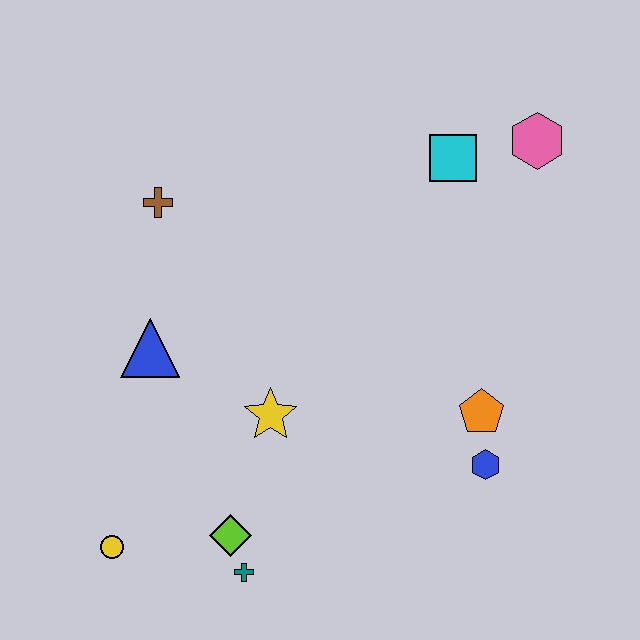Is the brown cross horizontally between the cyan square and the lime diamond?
No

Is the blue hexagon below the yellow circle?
No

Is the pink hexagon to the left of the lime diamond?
No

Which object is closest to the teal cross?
The lime diamond is closest to the teal cross.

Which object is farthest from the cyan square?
The yellow circle is farthest from the cyan square.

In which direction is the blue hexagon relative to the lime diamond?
The blue hexagon is to the right of the lime diamond.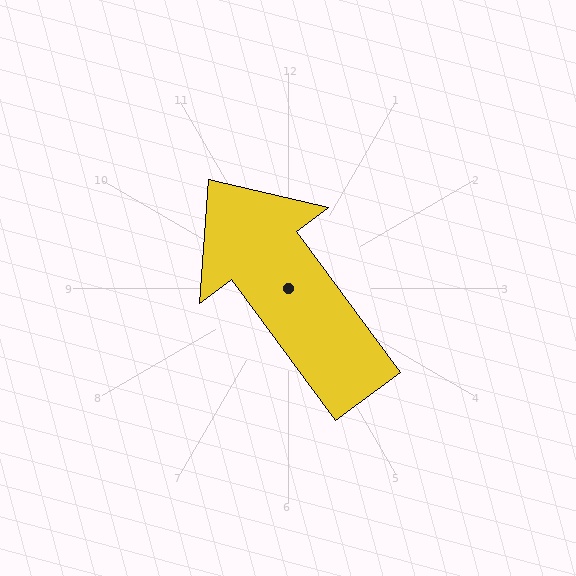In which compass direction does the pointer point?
Northwest.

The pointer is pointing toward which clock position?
Roughly 11 o'clock.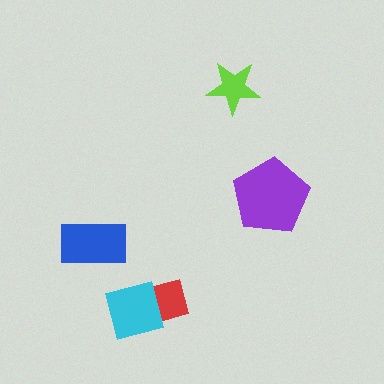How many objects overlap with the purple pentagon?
0 objects overlap with the purple pentagon.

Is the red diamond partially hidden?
Yes, it is partially covered by another shape.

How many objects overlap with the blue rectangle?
0 objects overlap with the blue rectangle.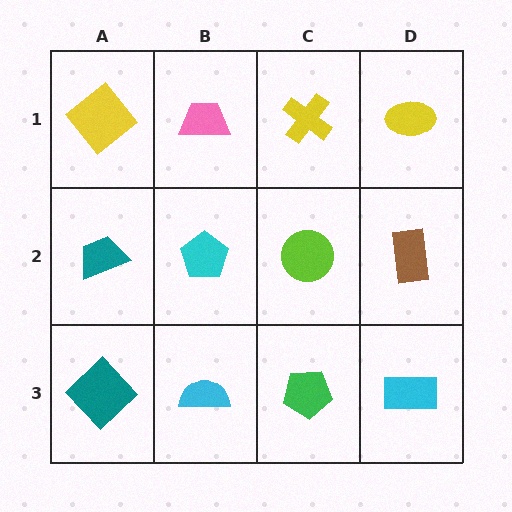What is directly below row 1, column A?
A teal trapezoid.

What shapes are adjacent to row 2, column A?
A yellow diamond (row 1, column A), a teal diamond (row 3, column A), a cyan pentagon (row 2, column B).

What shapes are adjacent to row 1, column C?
A lime circle (row 2, column C), a pink trapezoid (row 1, column B), a yellow ellipse (row 1, column D).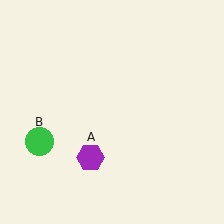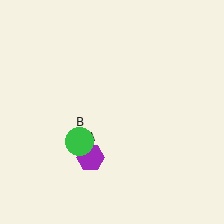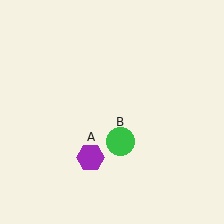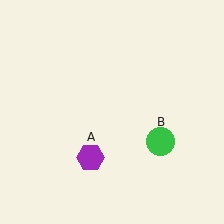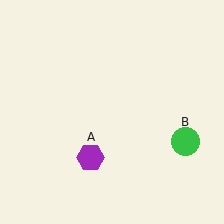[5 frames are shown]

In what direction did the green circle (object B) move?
The green circle (object B) moved right.